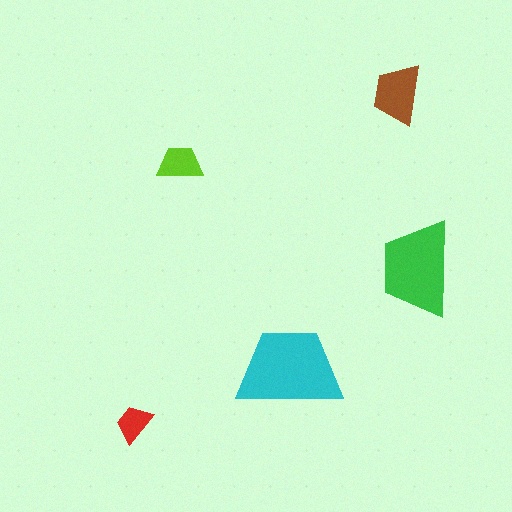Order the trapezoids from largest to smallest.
the cyan one, the green one, the brown one, the lime one, the red one.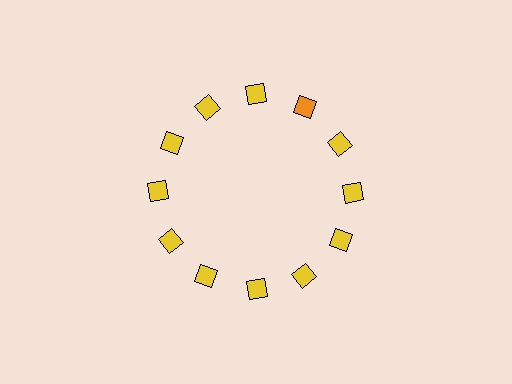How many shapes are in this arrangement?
There are 12 shapes arranged in a ring pattern.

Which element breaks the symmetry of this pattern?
The orange diamond at roughly the 1 o'clock position breaks the symmetry. All other shapes are yellow diamonds.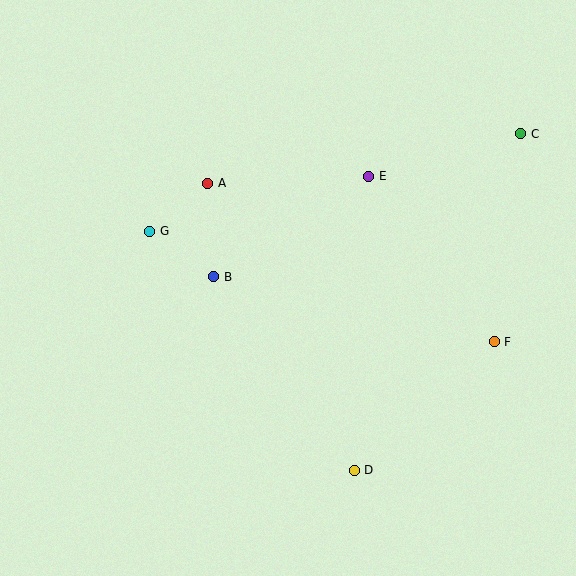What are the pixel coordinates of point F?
Point F is at (494, 342).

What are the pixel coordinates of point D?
Point D is at (354, 470).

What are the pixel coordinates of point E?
Point E is at (369, 176).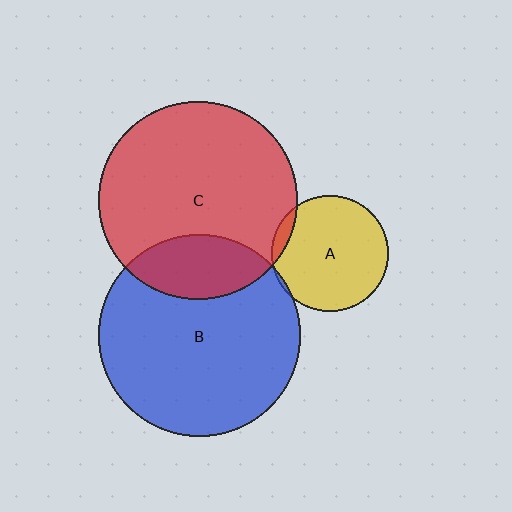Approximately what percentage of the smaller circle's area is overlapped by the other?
Approximately 5%.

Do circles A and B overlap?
Yes.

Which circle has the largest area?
Circle B (blue).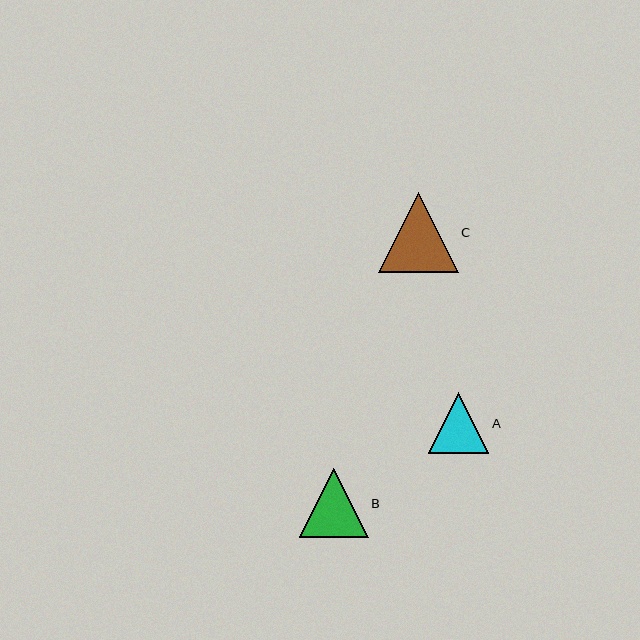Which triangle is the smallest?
Triangle A is the smallest with a size of approximately 61 pixels.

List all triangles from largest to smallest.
From largest to smallest: C, B, A.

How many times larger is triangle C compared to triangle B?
Triangle C is approximately 1.2 times the size of triangle B.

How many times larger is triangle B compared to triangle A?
Triangle B is approximately 1.1 times the size of triangle A.